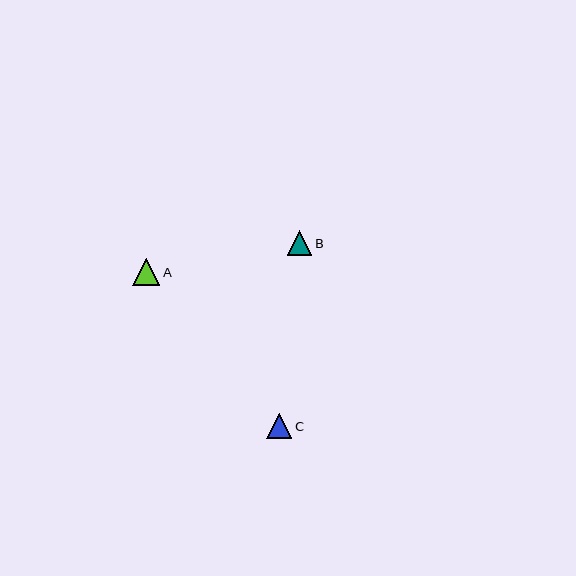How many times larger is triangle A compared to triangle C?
Triangle A is approximately 1.1 times the size of triangle C.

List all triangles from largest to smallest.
From largest to smallest: A, C, B.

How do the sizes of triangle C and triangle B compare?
Triangle C and triangle B are approximately the same size.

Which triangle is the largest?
Triangle A is the largest with a size of approximately 27 pixels.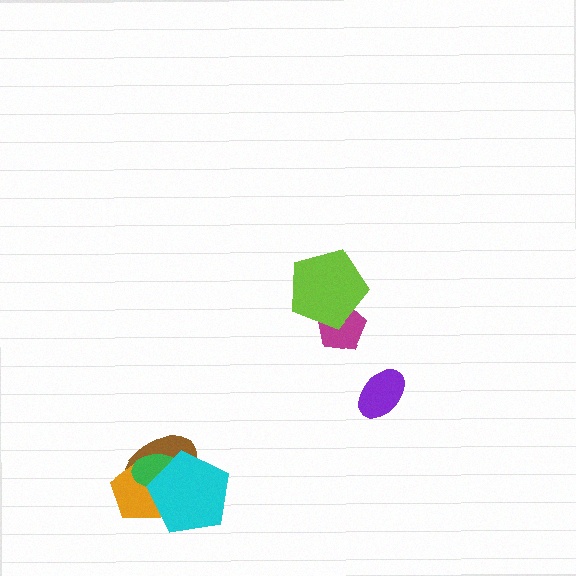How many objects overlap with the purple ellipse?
0 objects overlap with the purple ellipse.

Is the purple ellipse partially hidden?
No, no other shape covers it.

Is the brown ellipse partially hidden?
Yes, it is partially covered by another shape.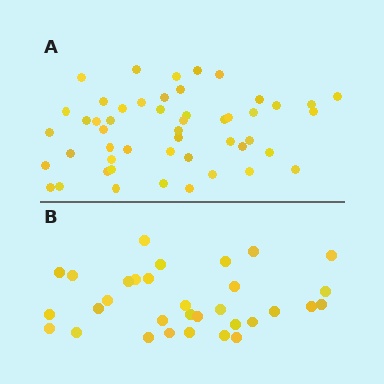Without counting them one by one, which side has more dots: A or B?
Region A (the top region) has more dots.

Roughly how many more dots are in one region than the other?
Region A has approximately 20 more dots than region B.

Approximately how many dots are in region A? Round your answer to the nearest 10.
About 50 dots.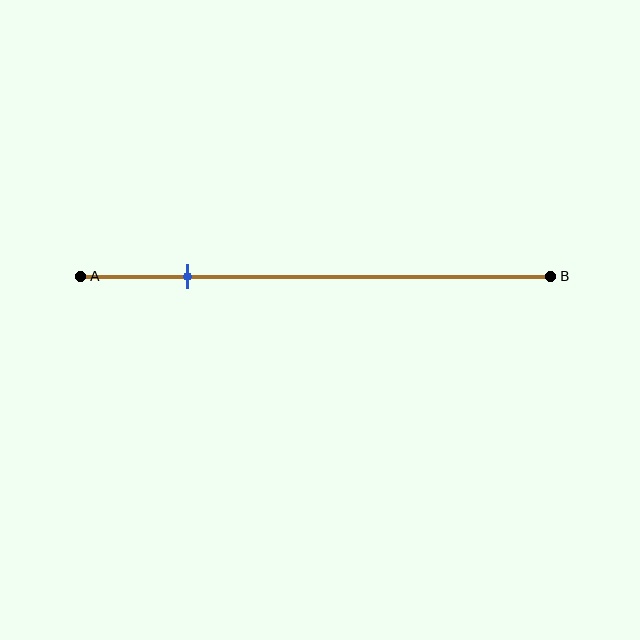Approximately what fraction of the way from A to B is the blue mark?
The blue mark is approximately 25% of the way from A to B.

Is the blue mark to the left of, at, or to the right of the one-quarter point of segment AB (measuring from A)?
The blue mark is approximately at the one-quarter point of segment AB.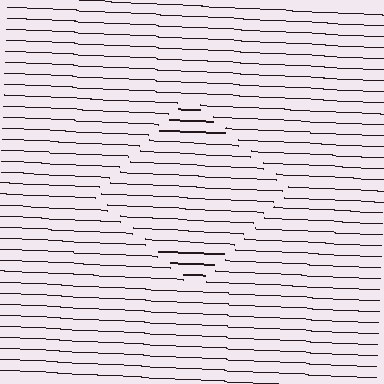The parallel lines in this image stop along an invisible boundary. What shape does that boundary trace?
An illusory square. The interior of the shape contains the same grating, shifted by half a period — the contour is defined by the phase discontinuity where line-ends from the inner and outer gratings abut.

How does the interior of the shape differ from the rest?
The interior of the shape contains the same grating, shifted by half a period — the contour is defined by the phase discontinuity where line-ends from the inner and outer gratings abut.